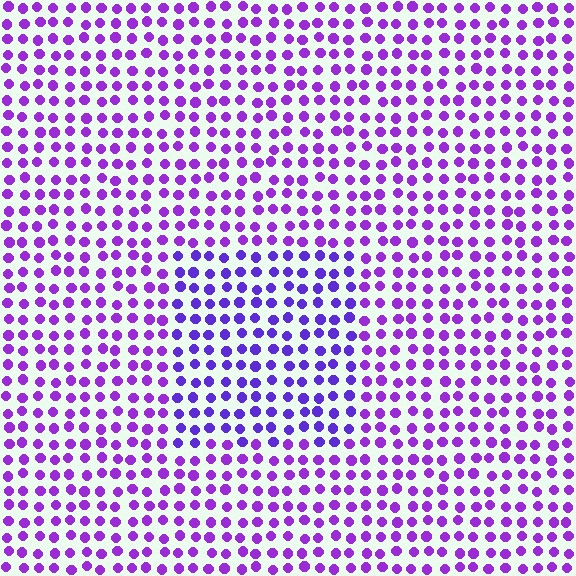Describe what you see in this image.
The image is filled with small purple elements in a uniform arrangement. A rectangle-shaped region is visible where the elements are tinted to a slightly different hue, forming a subtle color boundary.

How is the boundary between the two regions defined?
The boundary is defined purely by a slight shift in hue (about 22 degrees). Spacing, size, and orientation are identical on both sides.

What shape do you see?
I see a rectangle.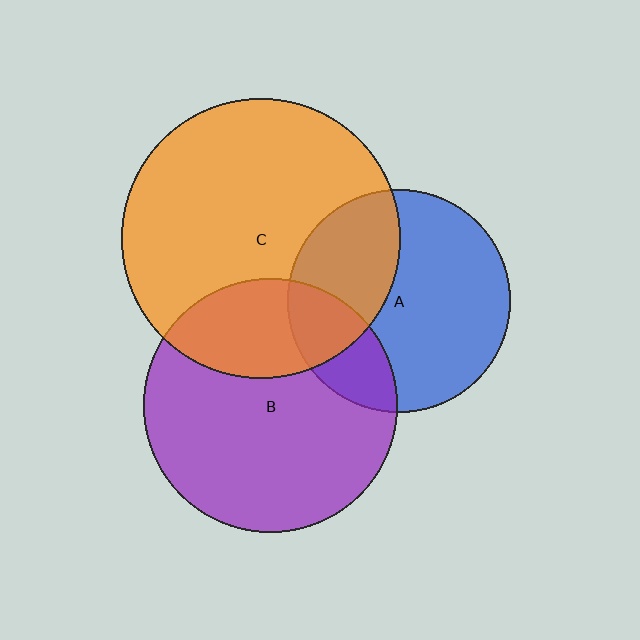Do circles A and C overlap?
Yes.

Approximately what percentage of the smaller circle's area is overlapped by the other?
Approximately 35%.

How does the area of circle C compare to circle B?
Approximately 1.2 times.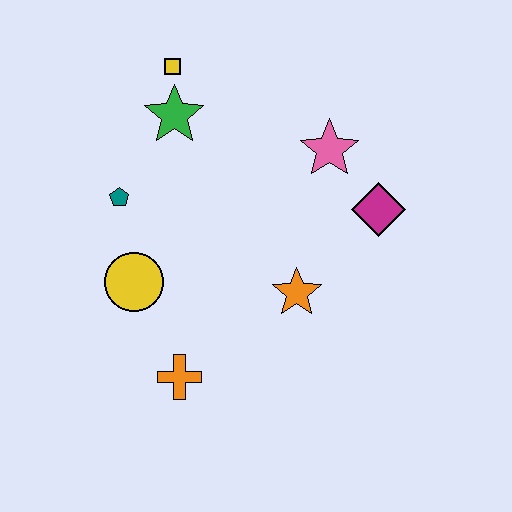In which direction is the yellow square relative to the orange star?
The yellow square is above the orange star.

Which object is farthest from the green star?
The orange cross is farthest from the green star.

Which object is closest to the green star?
The yellow square is closest to the green star.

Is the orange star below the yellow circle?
Yes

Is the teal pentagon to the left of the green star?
Yes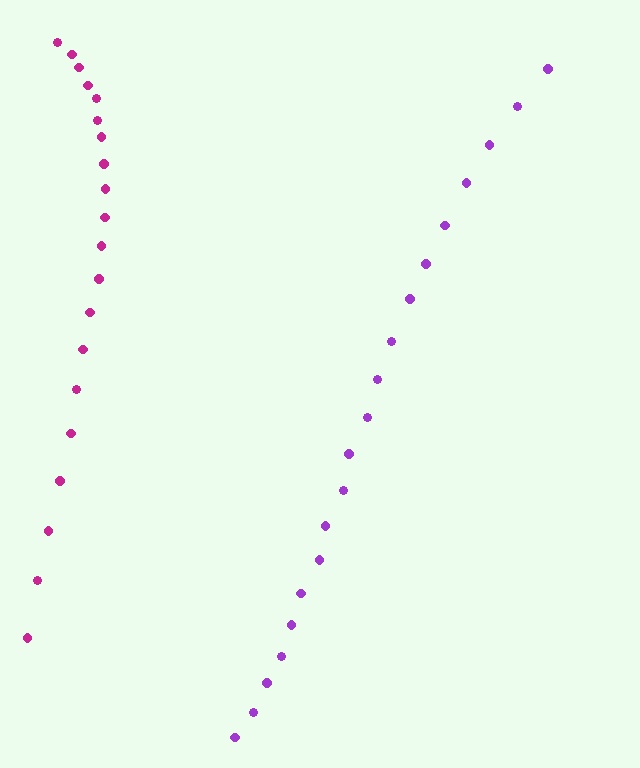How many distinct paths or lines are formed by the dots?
There are 2 distinct paths.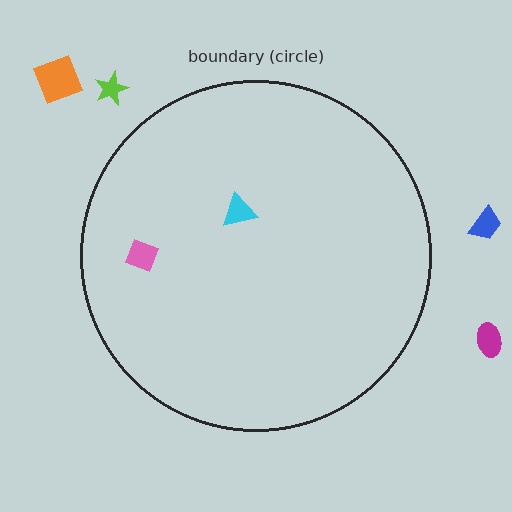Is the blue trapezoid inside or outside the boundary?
Outside.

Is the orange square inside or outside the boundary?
Outside.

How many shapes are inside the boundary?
2 inside, 4 outside.